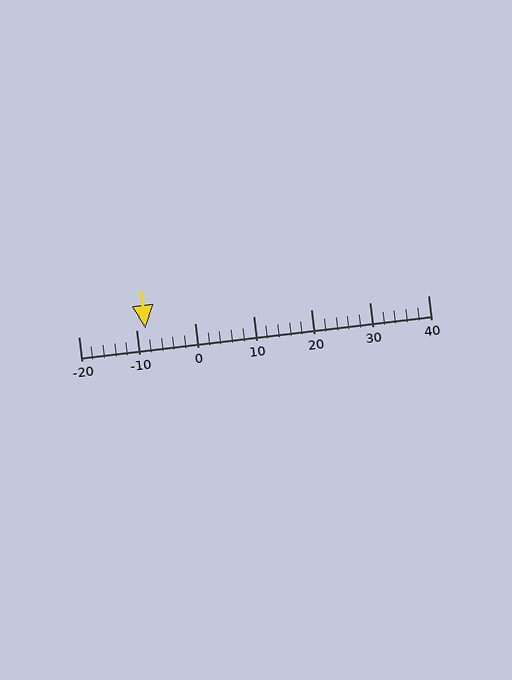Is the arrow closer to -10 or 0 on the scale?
The arrow is closer to -10.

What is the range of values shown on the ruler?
The ruler shows values from -20 to 40.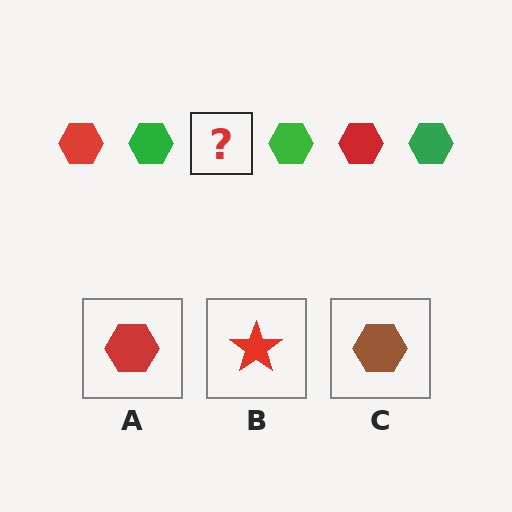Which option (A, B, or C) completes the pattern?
A.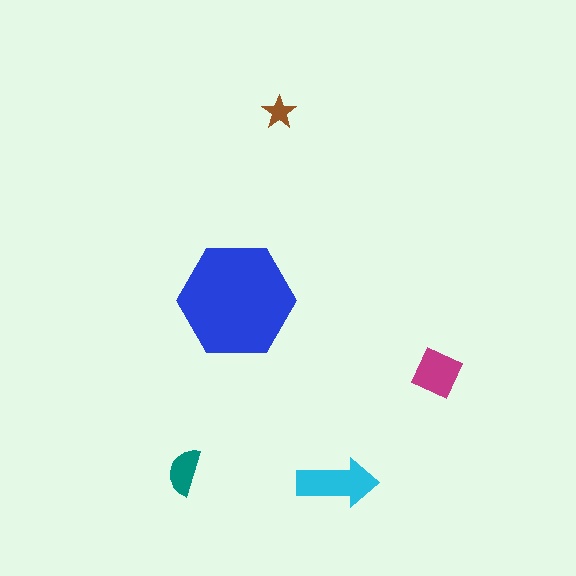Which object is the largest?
The blue hexagon.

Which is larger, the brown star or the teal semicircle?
The teal semicircle.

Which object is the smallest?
The brown star.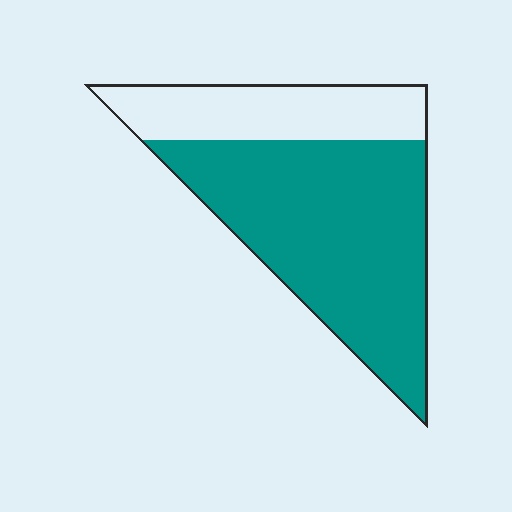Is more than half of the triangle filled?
Yes.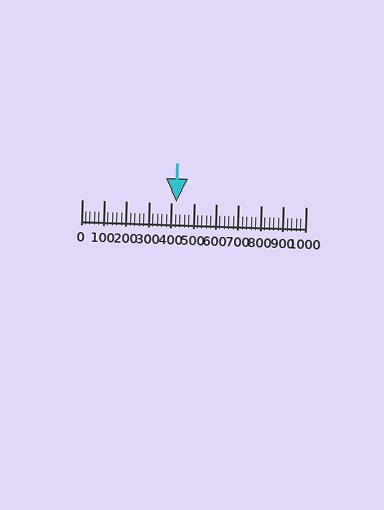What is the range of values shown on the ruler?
The ruler shows values from 0 to 1000.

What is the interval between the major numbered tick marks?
The major tick marks are spaced 100 units apart.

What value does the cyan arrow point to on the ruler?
The cyan arrow points to approximately 420.